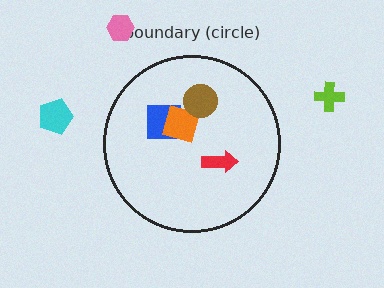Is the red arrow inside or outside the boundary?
Inside.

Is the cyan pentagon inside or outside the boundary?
Outside.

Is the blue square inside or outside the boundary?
Inside.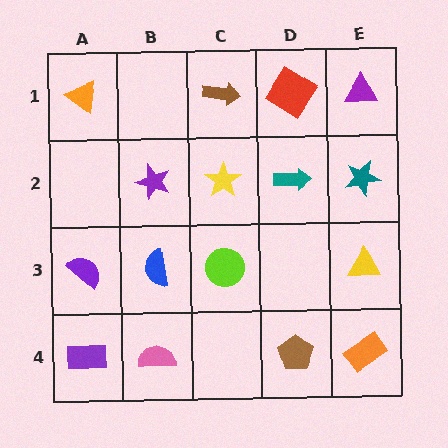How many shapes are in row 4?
4 shapes.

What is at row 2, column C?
A yellow star.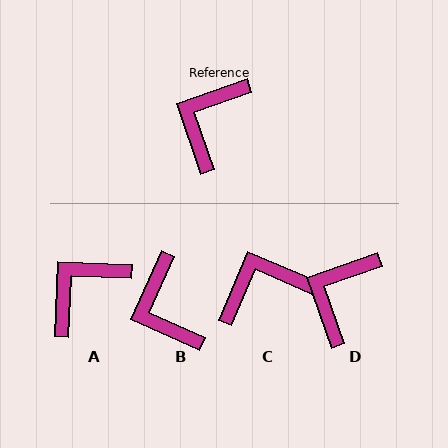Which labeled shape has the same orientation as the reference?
D.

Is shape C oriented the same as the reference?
No, it is off by about 42 degrees.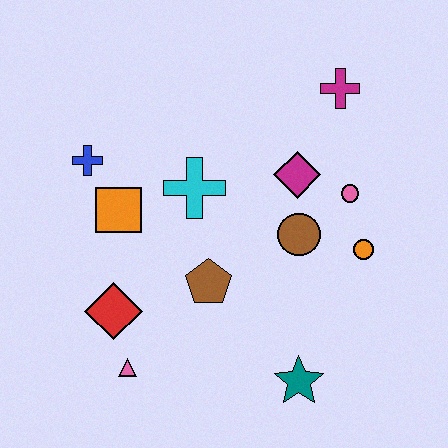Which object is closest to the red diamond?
The pink triangle is closest to the red diamond.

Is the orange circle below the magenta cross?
Yes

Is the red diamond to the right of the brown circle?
No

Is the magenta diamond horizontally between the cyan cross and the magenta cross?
Yes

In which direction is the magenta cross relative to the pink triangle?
The magenta cross is above the pink triangle.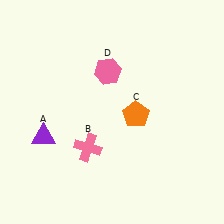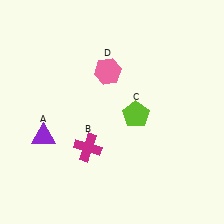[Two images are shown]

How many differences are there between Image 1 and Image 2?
There are 2 differences between the two images.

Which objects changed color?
B changed from pink to magenta. C changed from orange to lime.